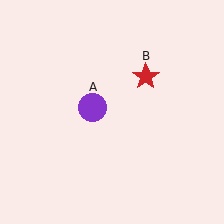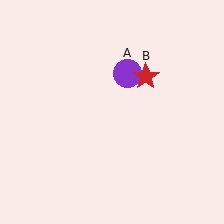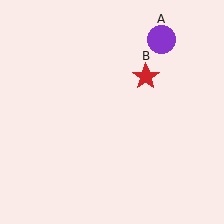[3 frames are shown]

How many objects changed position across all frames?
1 object changed position: purple circle (object A).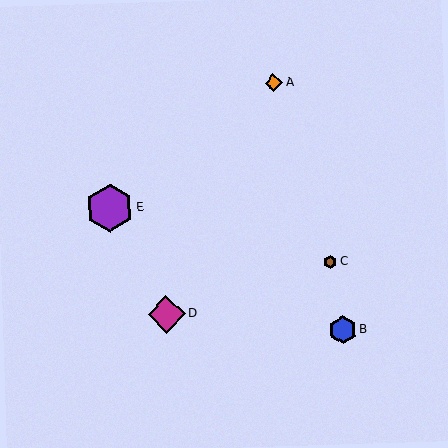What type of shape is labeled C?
Shape C is a brown hexagon.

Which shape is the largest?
The purple hexagon (labeled E) is the largest.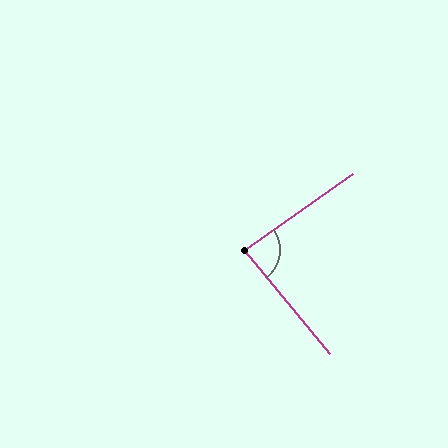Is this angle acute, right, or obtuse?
It is approximately a right angle.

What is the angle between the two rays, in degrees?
Approximately 86 degrees.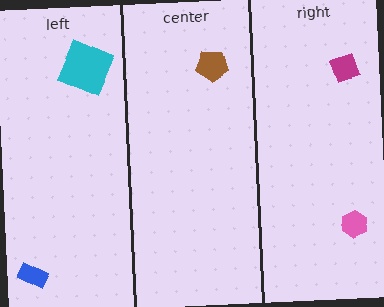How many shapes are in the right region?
2.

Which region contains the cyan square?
The left region.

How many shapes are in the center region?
1.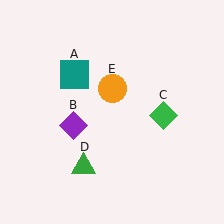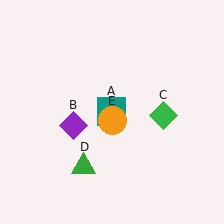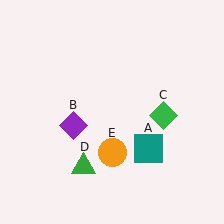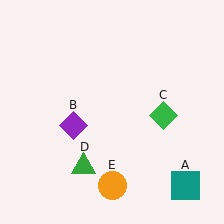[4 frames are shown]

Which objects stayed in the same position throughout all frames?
Purple diamond (object B) and green diamond (object C) and green triangle (object D) remained stationary.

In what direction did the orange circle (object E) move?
The orange circle (object E) moved down.